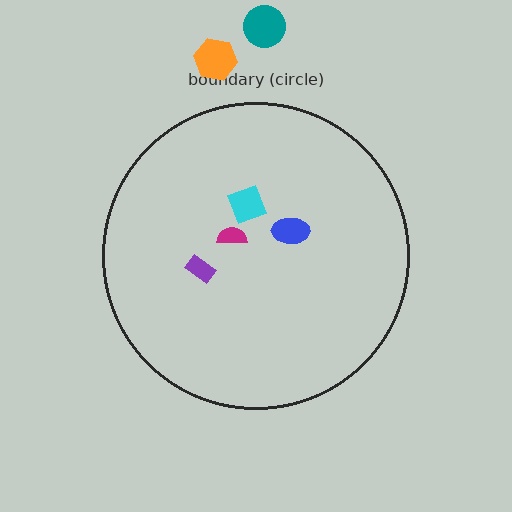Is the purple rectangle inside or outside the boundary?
Inside.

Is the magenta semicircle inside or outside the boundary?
Inside.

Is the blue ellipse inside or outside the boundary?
Inside.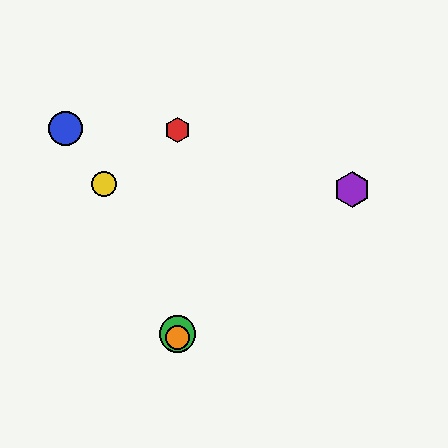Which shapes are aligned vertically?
The red hexagon, the green circle, the orange circle are aligned vertically.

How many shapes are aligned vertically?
3 shapes (the red hexagon, the green circle, the orange circle) are aligned vertically.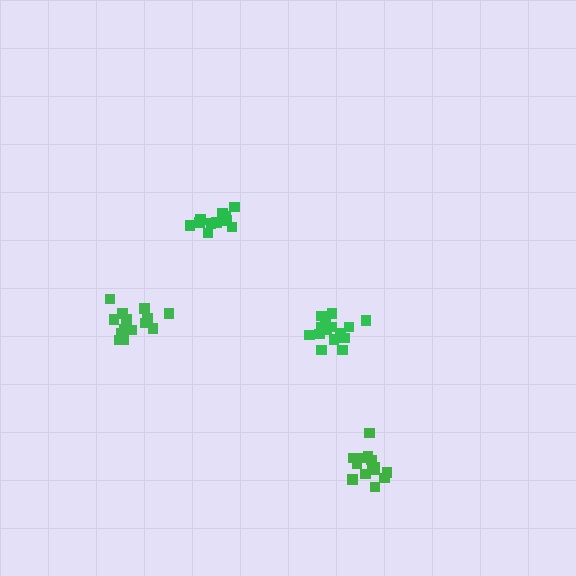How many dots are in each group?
Group 1: 15 dots, Group 2: 14 dots, Group 3: 11 dots, Group 4: 15 dots (55 total).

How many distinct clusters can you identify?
There are 4 distinct clusters.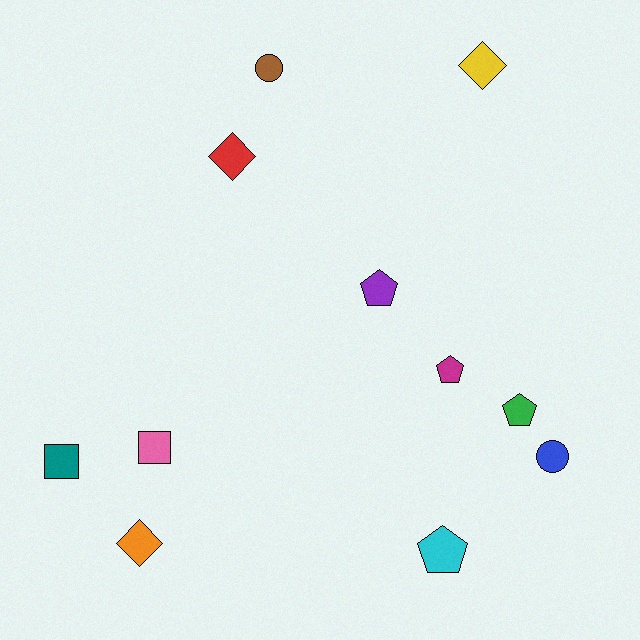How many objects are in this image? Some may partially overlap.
There are 11 objects.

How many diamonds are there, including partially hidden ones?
There are 3 diamonds.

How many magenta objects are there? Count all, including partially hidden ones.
There is 1 magenta object.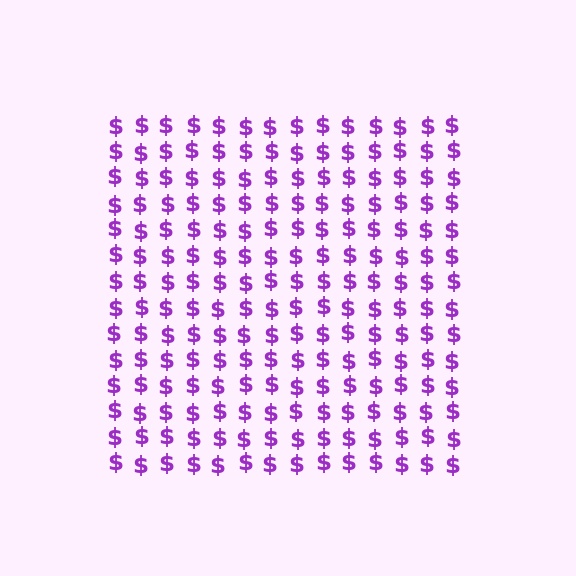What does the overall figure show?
The overall figure shows a square.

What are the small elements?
The small elements are dollar signs.